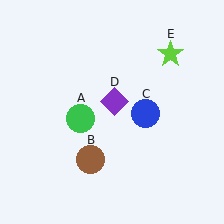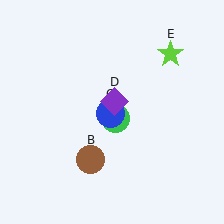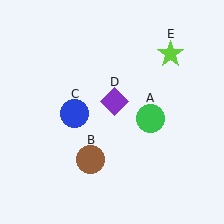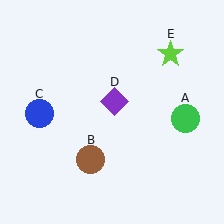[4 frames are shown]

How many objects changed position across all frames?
2 objects changed position: green circle (object A), blue circle (object C).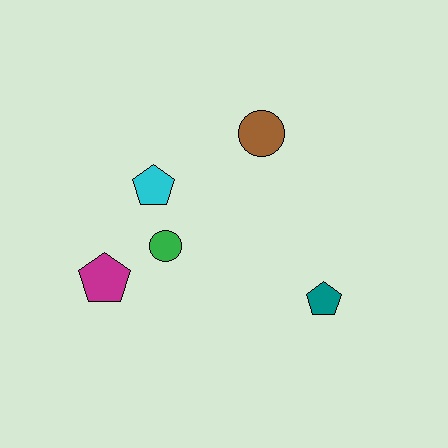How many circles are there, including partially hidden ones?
There are 2 circles.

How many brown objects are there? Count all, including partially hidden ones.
There is 1 brown object.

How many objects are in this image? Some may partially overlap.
There are 5 objects.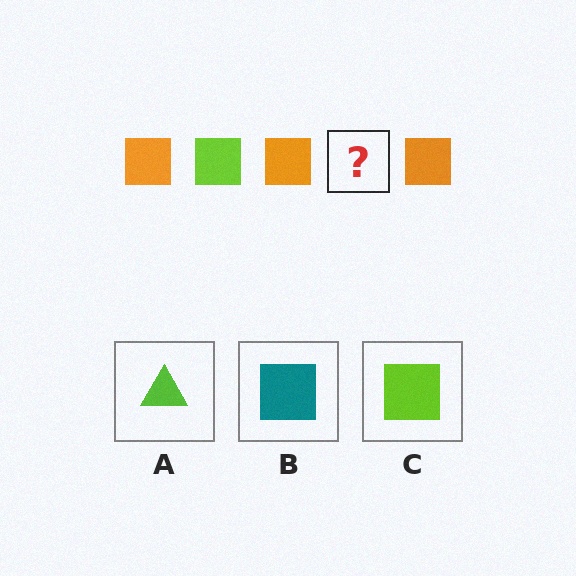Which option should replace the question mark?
Option C.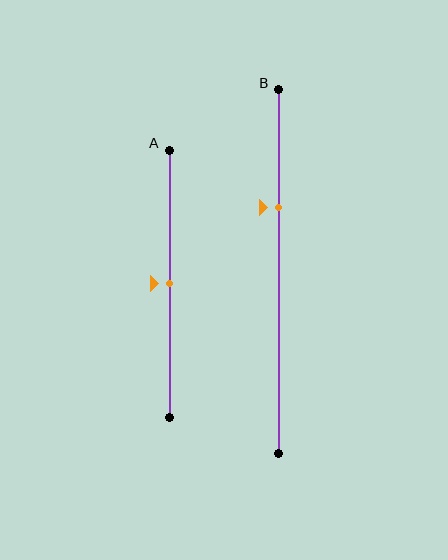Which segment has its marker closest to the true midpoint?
Segment A has its marker closest to the true midpoint.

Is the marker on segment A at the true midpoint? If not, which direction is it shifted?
Yes, the marker on segment A is at the true midpoint.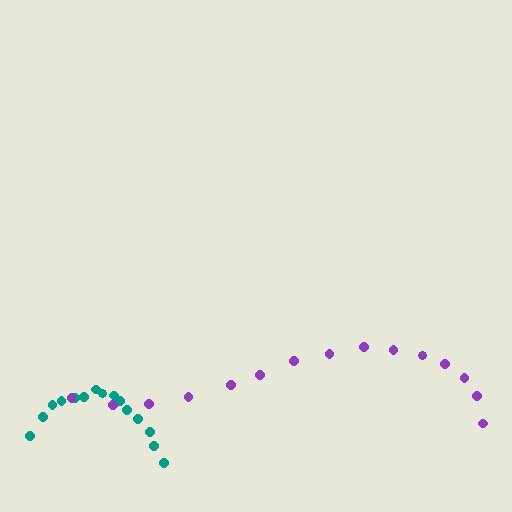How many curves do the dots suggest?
There are 2 distinct paths.